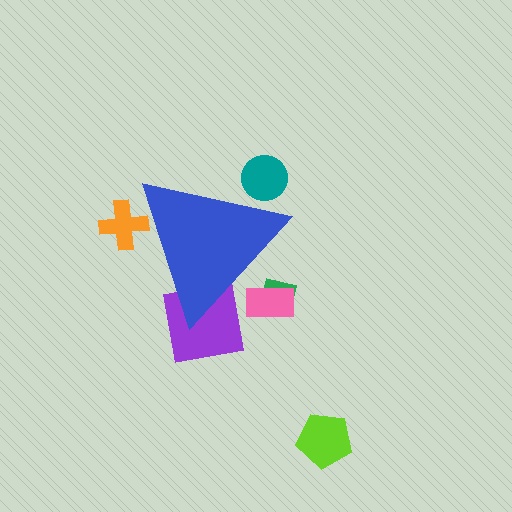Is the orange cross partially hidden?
Yes, the orange cross is partially hidden behind the blue triangle.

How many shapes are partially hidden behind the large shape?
5 shapes are partially hidden.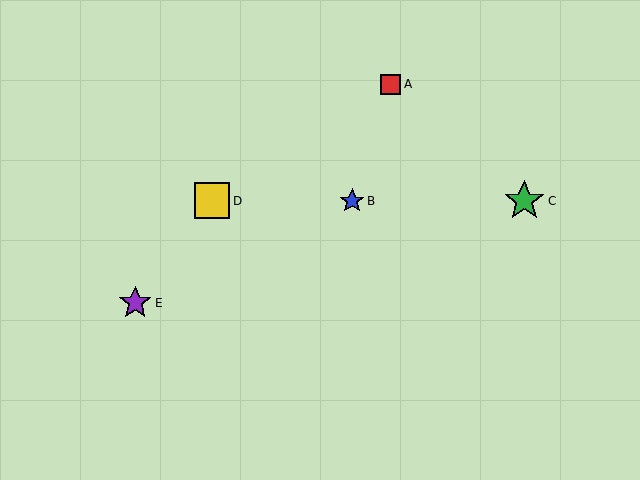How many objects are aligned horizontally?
3 objects (B, C, D) are aligned horizontally.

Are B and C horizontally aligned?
Yes, both are at y≈201.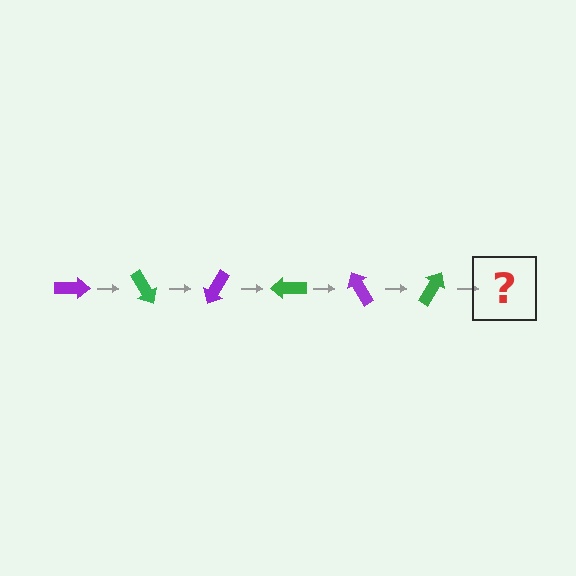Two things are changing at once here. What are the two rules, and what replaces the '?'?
The two rules are that it rotates 60 degrees each step and the color cycles through purple and green. The '?' should be a purple arrow, rotated 360 degrees from the start.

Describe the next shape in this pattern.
It should be a purple arrow, rotated 360 degrees from the start.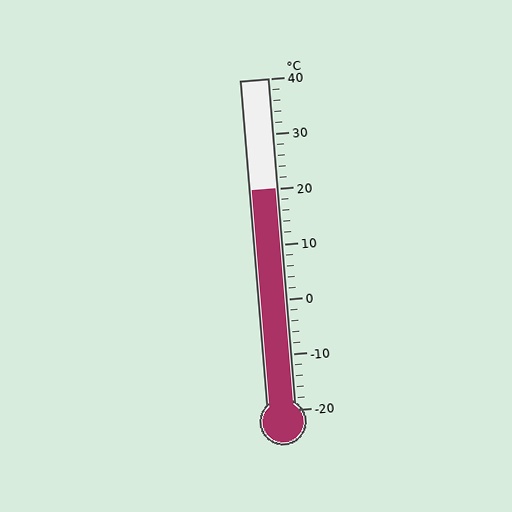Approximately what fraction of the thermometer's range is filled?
The thermometer is filled to approximately 65% of its range.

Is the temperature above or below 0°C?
The temperature is above 0°C.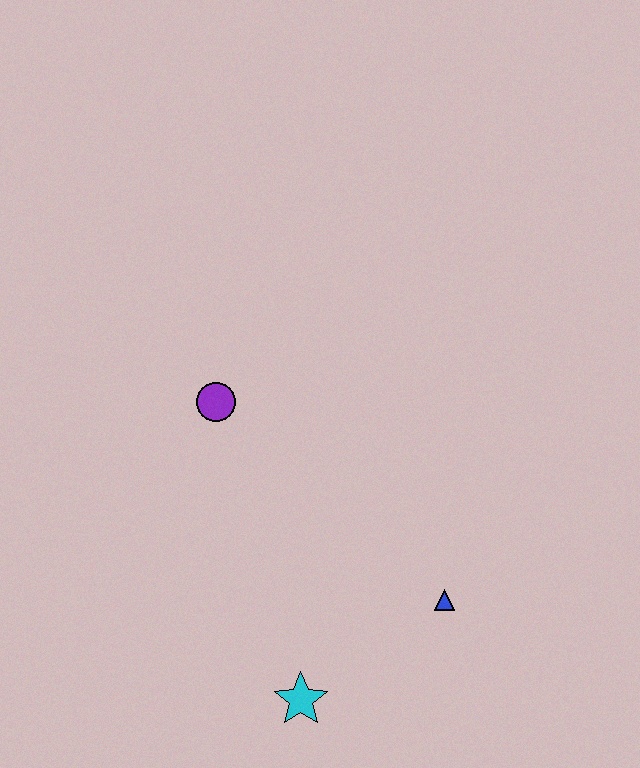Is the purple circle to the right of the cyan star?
No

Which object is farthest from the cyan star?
The purple circle is farthest from the cyan star.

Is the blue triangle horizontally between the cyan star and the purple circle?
No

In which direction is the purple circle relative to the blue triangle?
The purple circle is to the left of the blue triangle.